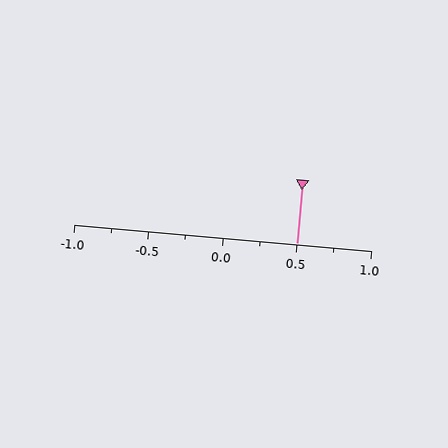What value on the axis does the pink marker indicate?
The marker indicates approximately 0.5.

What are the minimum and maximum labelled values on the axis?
The axis runs from -1.0 to 1.0.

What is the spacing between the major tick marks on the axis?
The major ticks are spaced 0.5 apart.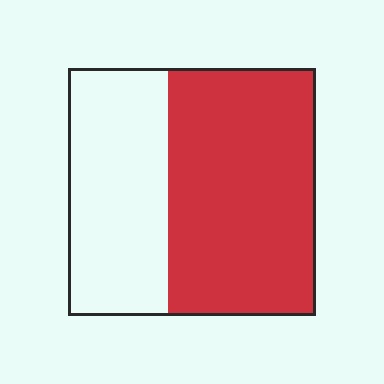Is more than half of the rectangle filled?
Yes.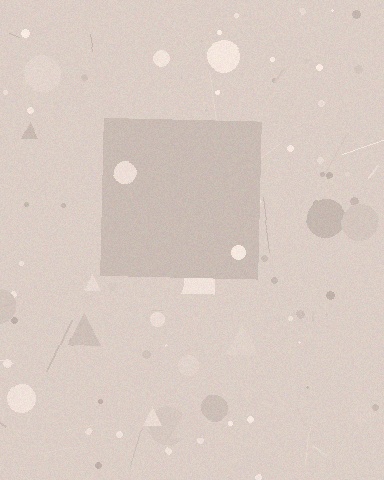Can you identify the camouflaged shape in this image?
The camouflaged shape is a square.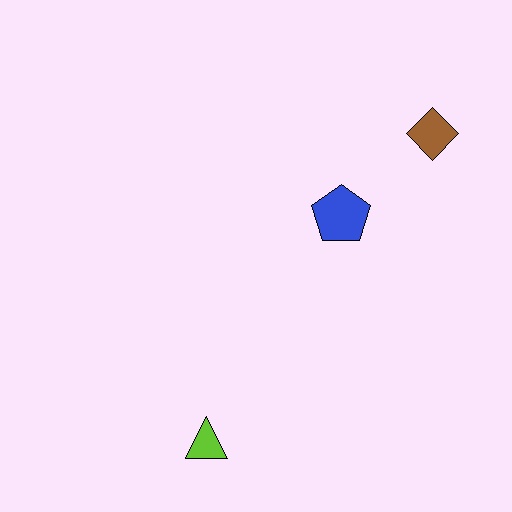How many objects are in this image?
There are 3 objects.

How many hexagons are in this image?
There are no hexagons.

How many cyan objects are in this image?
There are no cyan objects.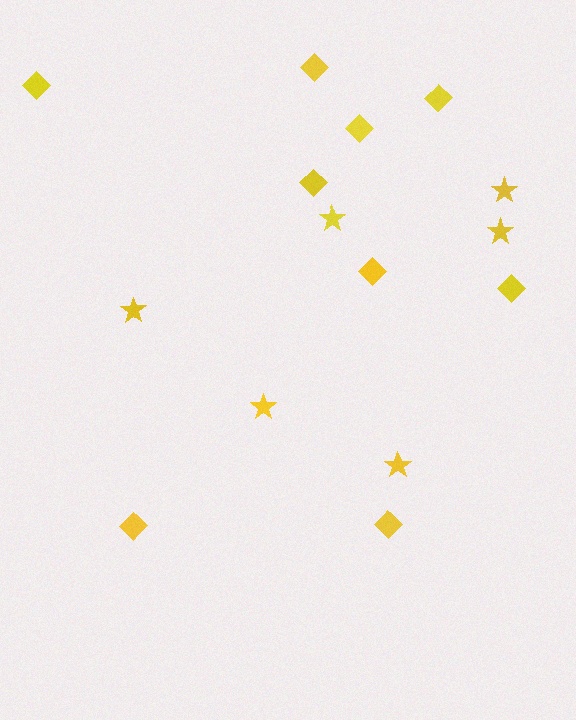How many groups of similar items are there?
There are 2 groups: one group of diamonds (9) and one group of stars (6).